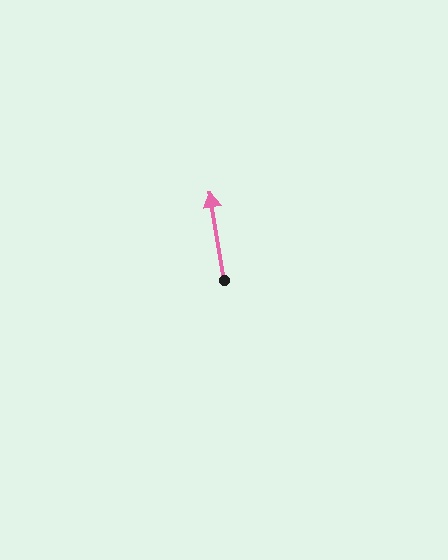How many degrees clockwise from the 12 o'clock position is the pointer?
Approximately 351 degrees.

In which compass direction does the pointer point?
North.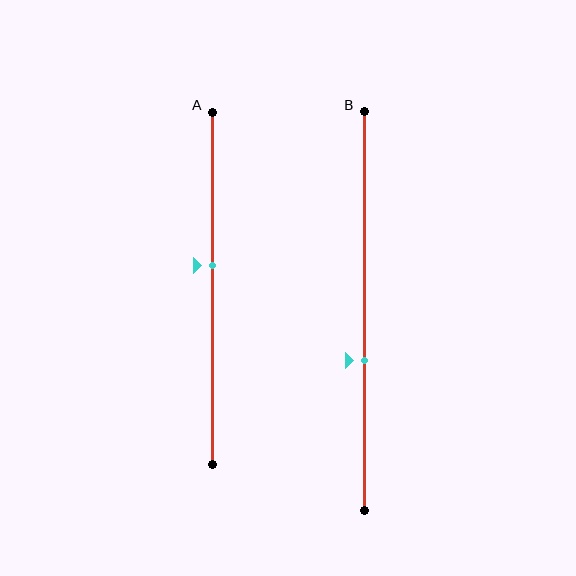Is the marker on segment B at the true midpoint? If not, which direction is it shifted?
No, the marker on segment B is shifted downward by about 12% of the segment length.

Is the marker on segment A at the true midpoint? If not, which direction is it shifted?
No, the marker on segment A is shifted upward by about 7% of the segment length.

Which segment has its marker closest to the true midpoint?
Segment A has its marker closest to the true midpoint.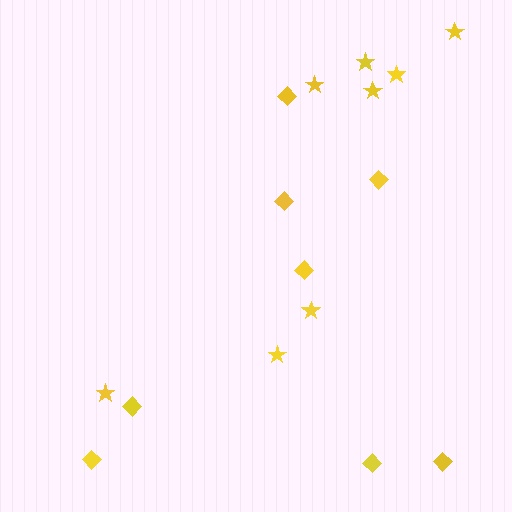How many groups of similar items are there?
There are 2 groups: one group of stars (8) and one group of diamonds (8).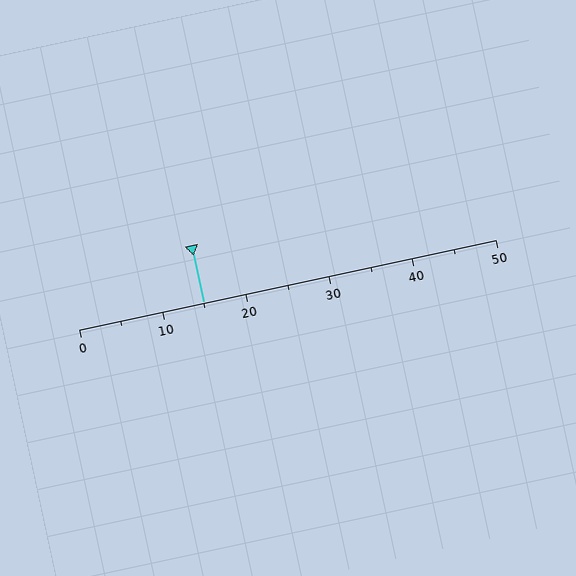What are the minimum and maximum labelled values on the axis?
The axis runs from 0 to 50.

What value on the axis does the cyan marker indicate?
The marker indicates approximately 15.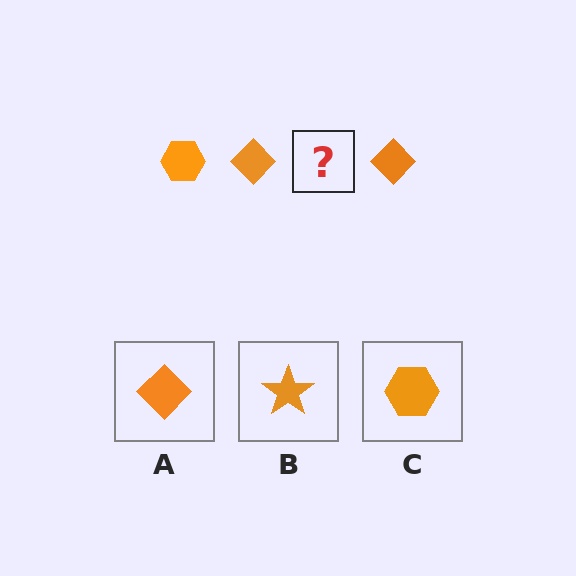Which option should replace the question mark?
Option C.